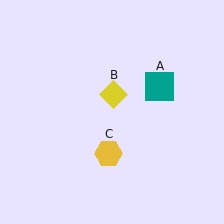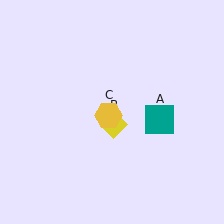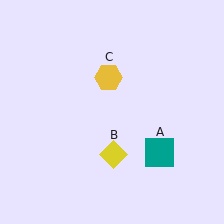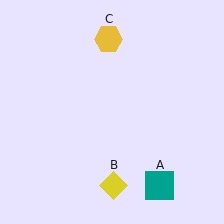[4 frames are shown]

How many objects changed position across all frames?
3 objects changed position: teal square (object A), yellow diamond (object B), yellow hexagon (object C).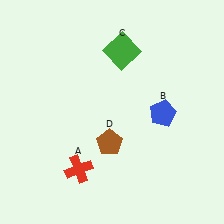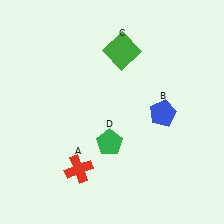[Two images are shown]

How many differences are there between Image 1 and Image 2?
There is 1 difference between the two images.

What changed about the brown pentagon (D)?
In Image 1, D is brown. In Image 2, it changed to green.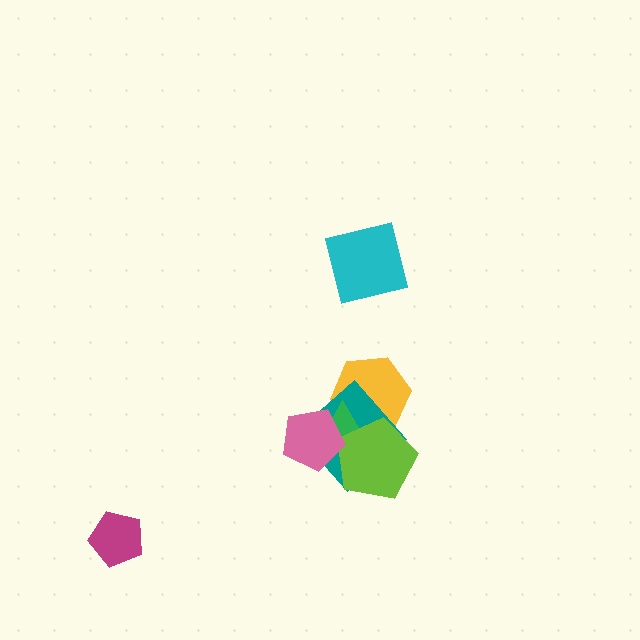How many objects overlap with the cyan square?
0 objects overlap with the cyan square.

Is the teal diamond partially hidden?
Yes, it is partially covered by another shape.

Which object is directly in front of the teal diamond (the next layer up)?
The green triangle is directly in front of the teal diamond.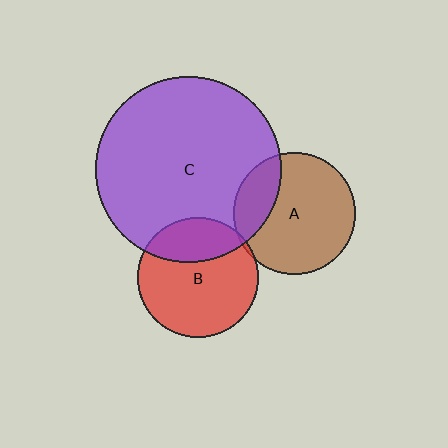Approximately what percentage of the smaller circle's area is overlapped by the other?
Approximately 5%.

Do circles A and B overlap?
Yes.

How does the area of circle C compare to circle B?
Approximately 2.4 times.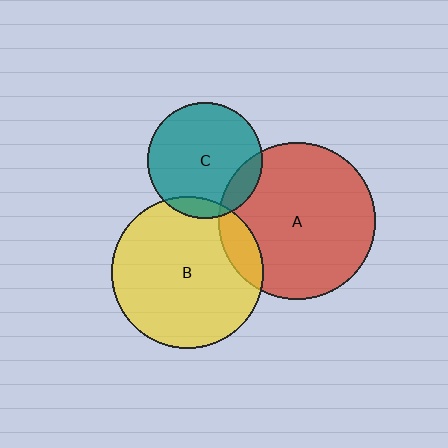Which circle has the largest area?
Circle A (red).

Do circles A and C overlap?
Yes.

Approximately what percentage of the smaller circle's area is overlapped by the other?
Approximately 15%.